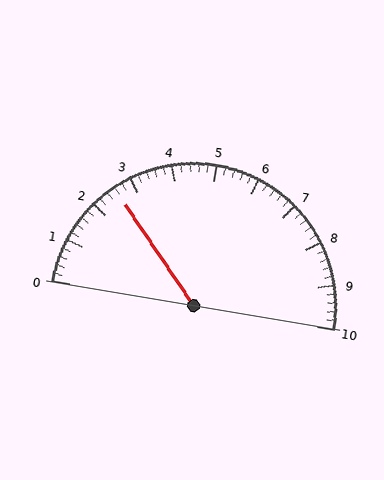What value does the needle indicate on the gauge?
The needle indicates approximately 2.6.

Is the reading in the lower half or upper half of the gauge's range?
The reading is in the lower half of the range (0 to 10).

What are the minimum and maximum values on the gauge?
The gauge ranges from 0 to 10.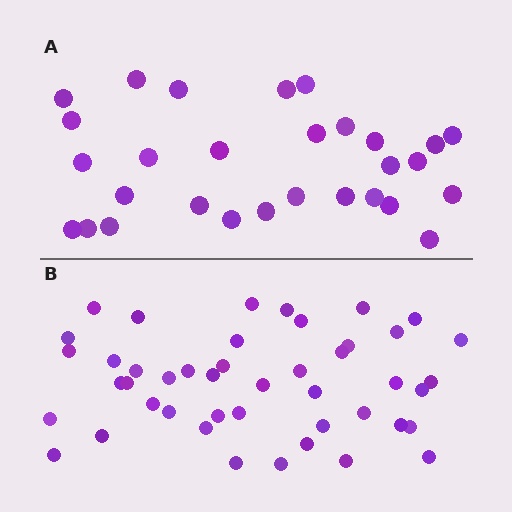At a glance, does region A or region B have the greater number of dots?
Region B (the bottom region) has more dots.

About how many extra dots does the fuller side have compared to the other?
Region B has approximately 15 more dots than region A.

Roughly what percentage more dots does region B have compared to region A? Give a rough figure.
About 55% more.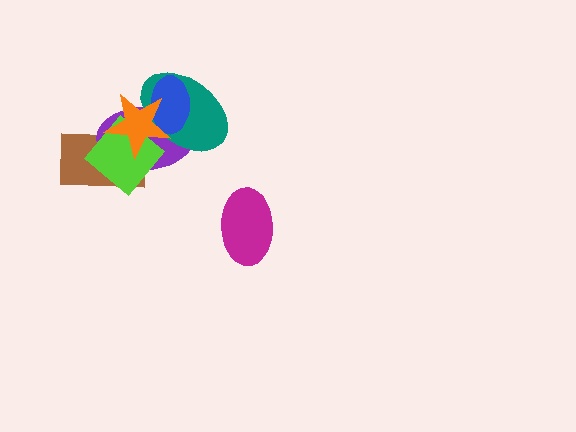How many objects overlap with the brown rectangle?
3 objects overlap with the brown rectangle.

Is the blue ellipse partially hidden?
Yes, it is partially covered by another shape.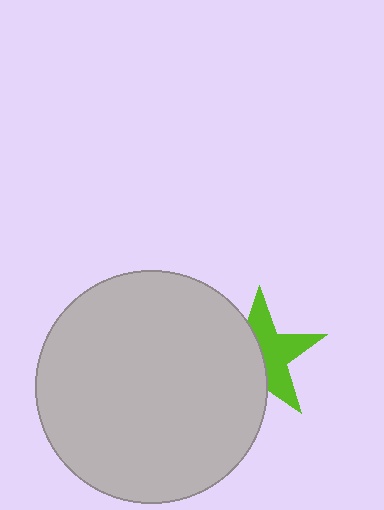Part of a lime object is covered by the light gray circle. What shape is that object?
It is a star.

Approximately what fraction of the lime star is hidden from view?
Roughly 48% of the lime star is hidden behind the light gray circle.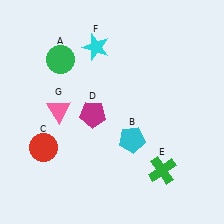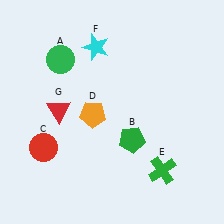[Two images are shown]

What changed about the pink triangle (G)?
In Image 1, G is pink. In Image 2, it changed to red.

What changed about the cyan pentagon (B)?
In Image 1, B is cyan. In Image 2, it changed to green.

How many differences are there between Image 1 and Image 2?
There are 3 differences between the two images.